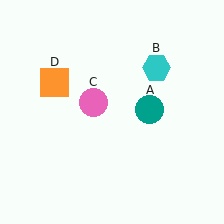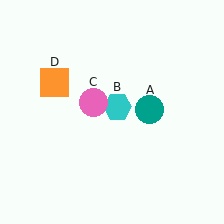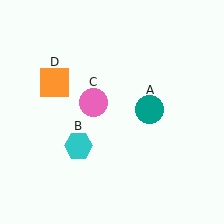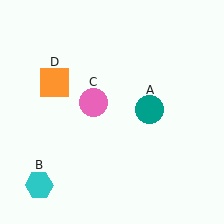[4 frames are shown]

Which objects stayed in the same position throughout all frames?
Teal circle (object A) and pink circle (object C) and orange square (object D) remained stationary.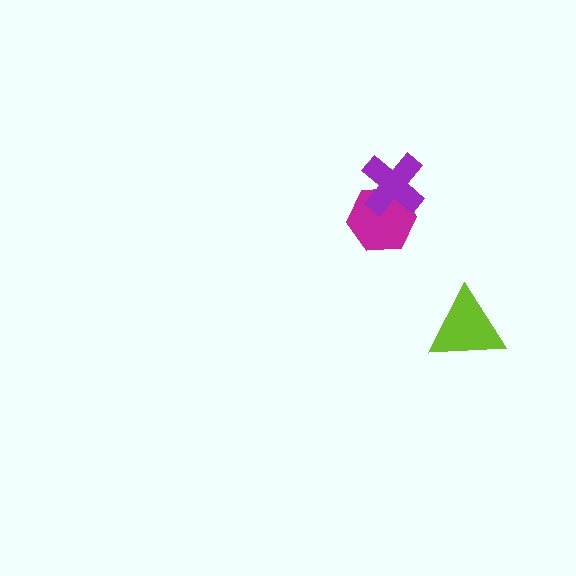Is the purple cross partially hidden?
No, no other shape covers it.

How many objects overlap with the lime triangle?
0 objects overlap with the lime triangle.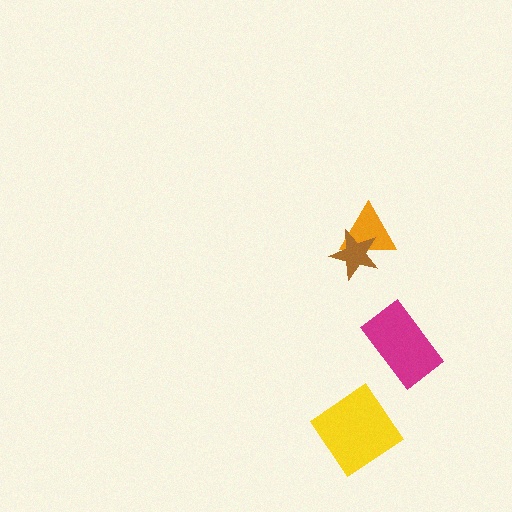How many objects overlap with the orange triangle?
1 object overlaps with the orange triangle.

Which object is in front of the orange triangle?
The brown star is in front of the orange triangle.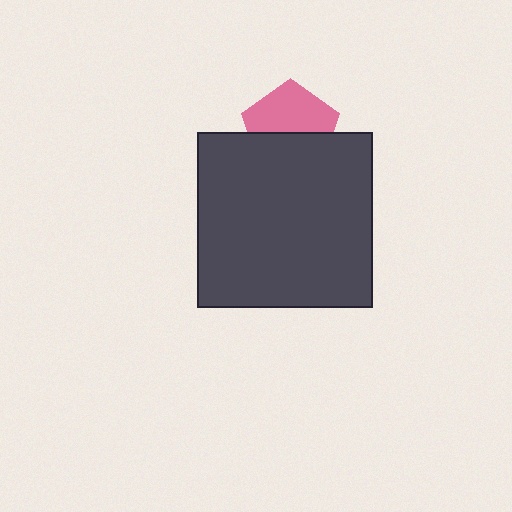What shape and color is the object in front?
The object in front is a dark gray square.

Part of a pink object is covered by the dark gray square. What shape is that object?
It is a pentagon.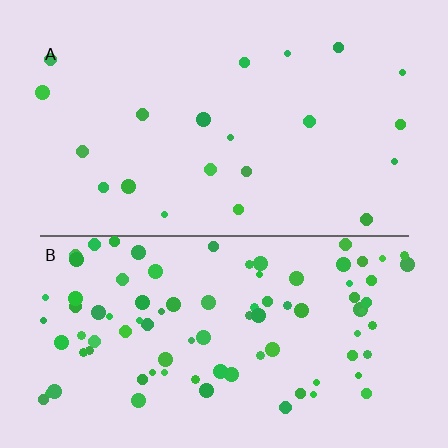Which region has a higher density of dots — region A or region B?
B (the bottom).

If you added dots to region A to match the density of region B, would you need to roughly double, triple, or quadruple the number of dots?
Approximately quadruple.